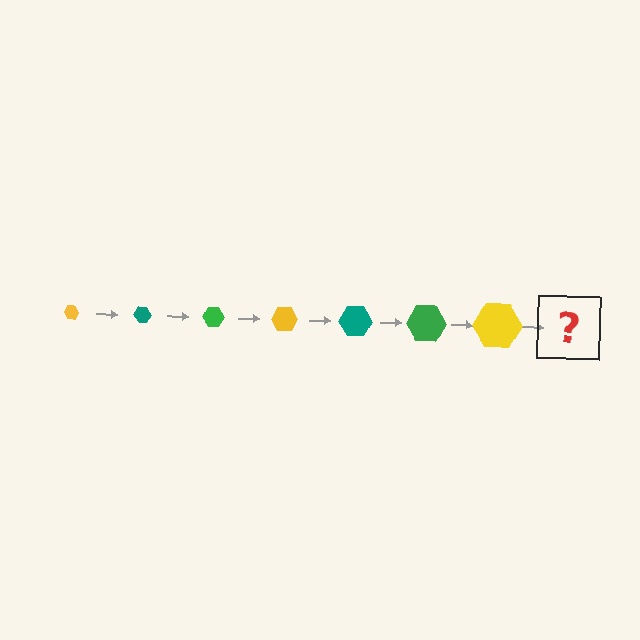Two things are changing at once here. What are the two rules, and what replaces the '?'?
The two rules are that the hexagon grows larger each step and the color cycles through yellow, teal, and green. The '?' should be a teal hexagon, larger than the previous one.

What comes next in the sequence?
The next element should be a teal hexagon, larger than the previous one.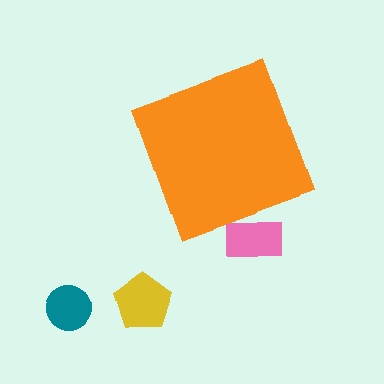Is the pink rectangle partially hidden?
Yes, the pink rectangle is partially hidden behind the orange diamond.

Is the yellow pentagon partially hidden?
No, the yellow pentagon is fully visible.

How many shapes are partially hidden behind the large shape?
1 shape is partially hidden.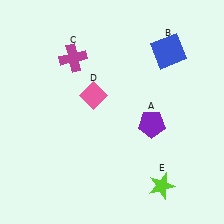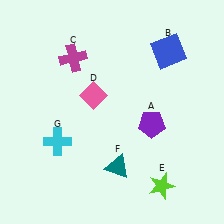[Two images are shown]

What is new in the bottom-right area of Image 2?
A teal triangle (F) was added in the bottom-right area of Image 2.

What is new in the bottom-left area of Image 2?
A cyan cross (G) was added in the bottom-left area of Image 2.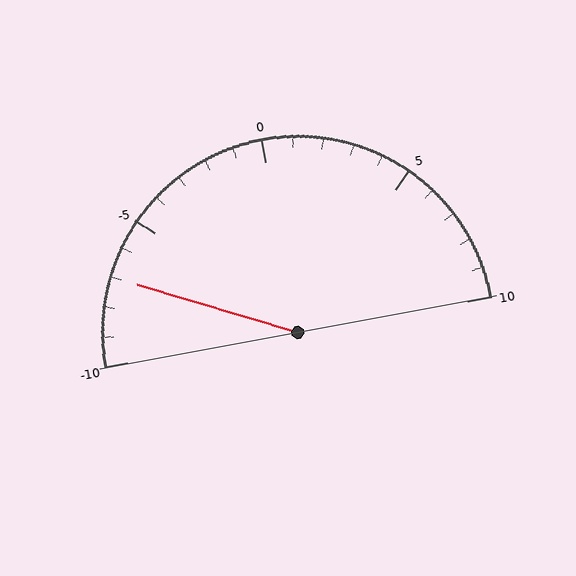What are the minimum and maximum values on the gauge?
The gauge ranges from -10 to 10.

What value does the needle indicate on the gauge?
The needle indicates approximately -7.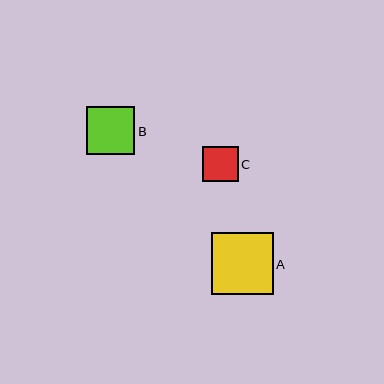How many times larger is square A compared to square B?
Square A is approximately 1.3 times the size of square B.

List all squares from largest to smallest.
From largest to smallest: A, B, C.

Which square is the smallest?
Square C is the smallest with a size of approximately 36 pixels.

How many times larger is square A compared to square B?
Square A is approximately 1.3 times the size of square B.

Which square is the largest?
Square A is the largest with a size of approximately 62 pixels.